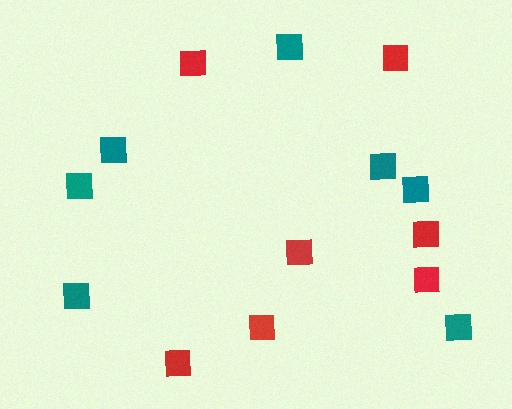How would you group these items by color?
There are 2 groups: one group of teal squares (7) and one group of red squares (7).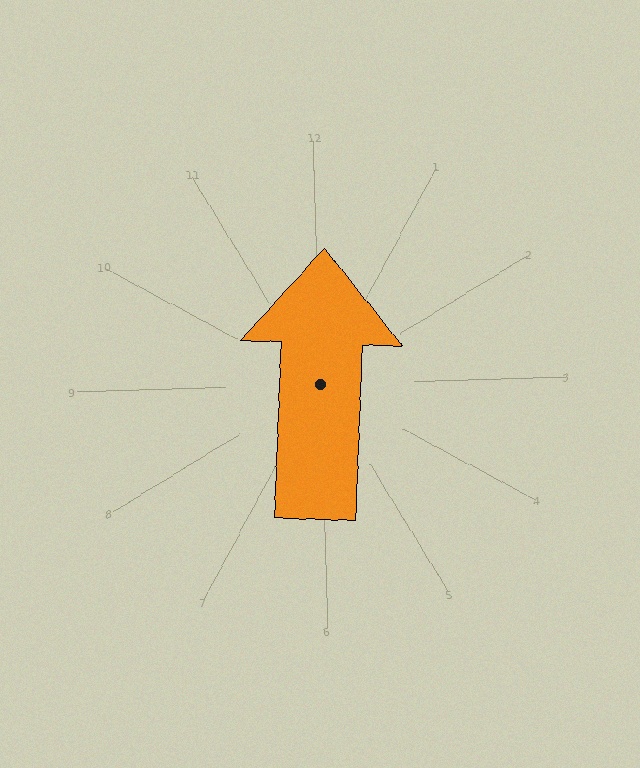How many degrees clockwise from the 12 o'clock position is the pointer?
Approximately 4 degrees.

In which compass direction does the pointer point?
North.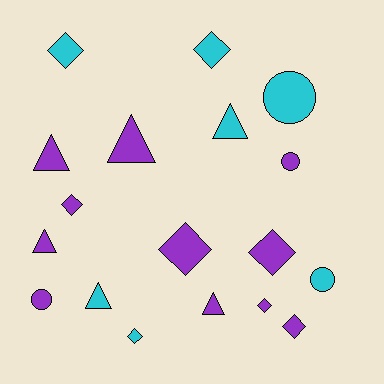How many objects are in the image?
There are 18 objects.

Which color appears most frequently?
Purple, with 11 objects.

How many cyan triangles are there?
There are 2 cyan triangles.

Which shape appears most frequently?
Diamond, with 8 objects.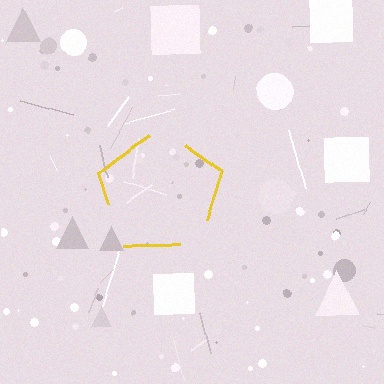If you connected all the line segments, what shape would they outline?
They would outline a pentagon.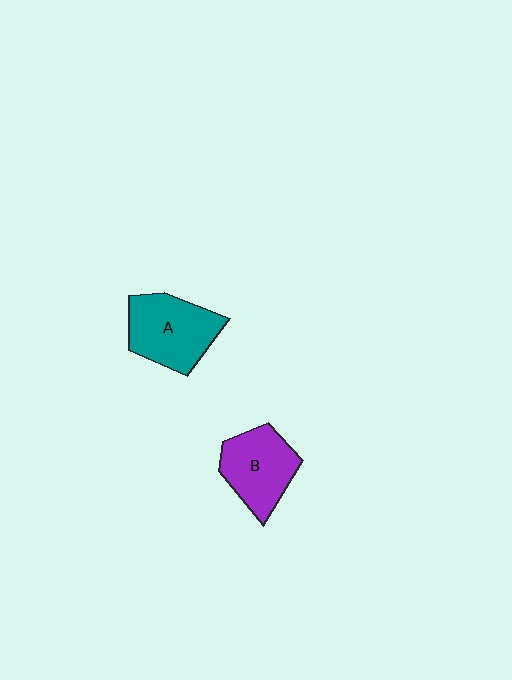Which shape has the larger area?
Shape A (teal).